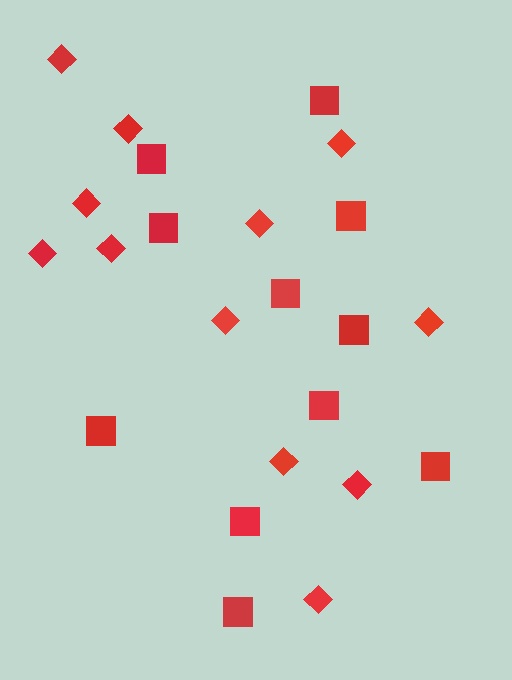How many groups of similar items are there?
There are 2 groups: one group of diamonds (12) and one group of squares (11).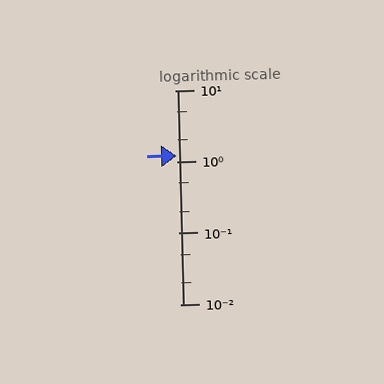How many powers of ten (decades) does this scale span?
The scale spans 3 decades, from 0.01 to 10.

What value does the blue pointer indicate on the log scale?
The pointer indicates approximately 1.2.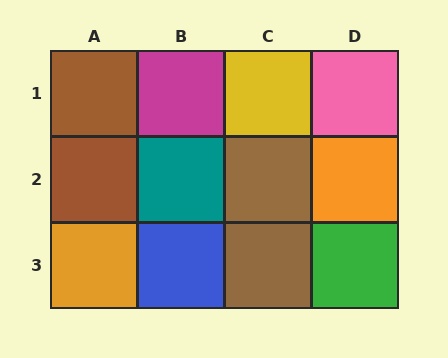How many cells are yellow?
1 cell is yellow.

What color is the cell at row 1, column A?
Brown.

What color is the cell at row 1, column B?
Magenta.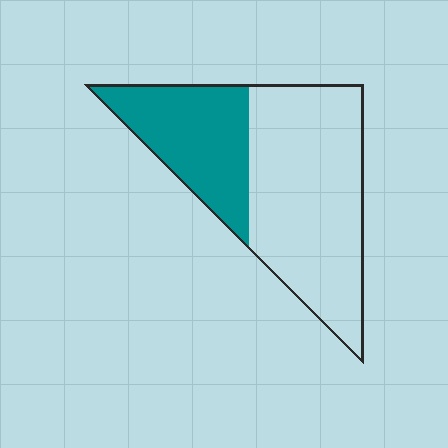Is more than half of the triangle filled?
No.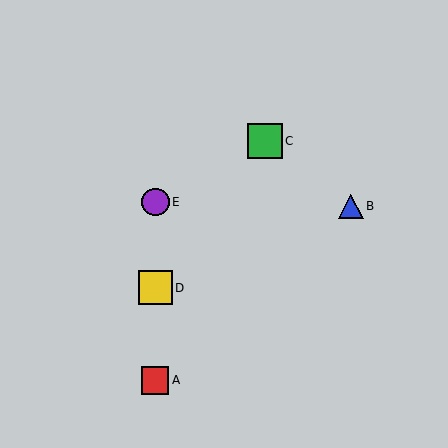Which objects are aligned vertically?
Objects A, D, E are aligned vertically.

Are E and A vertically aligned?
Yes, both are at x≈155.